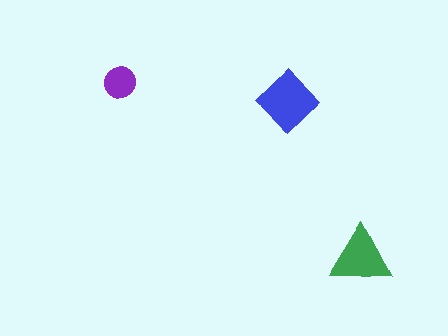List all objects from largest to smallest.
The blue diamond, the green triangle, the purple circle.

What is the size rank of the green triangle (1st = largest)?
2nd.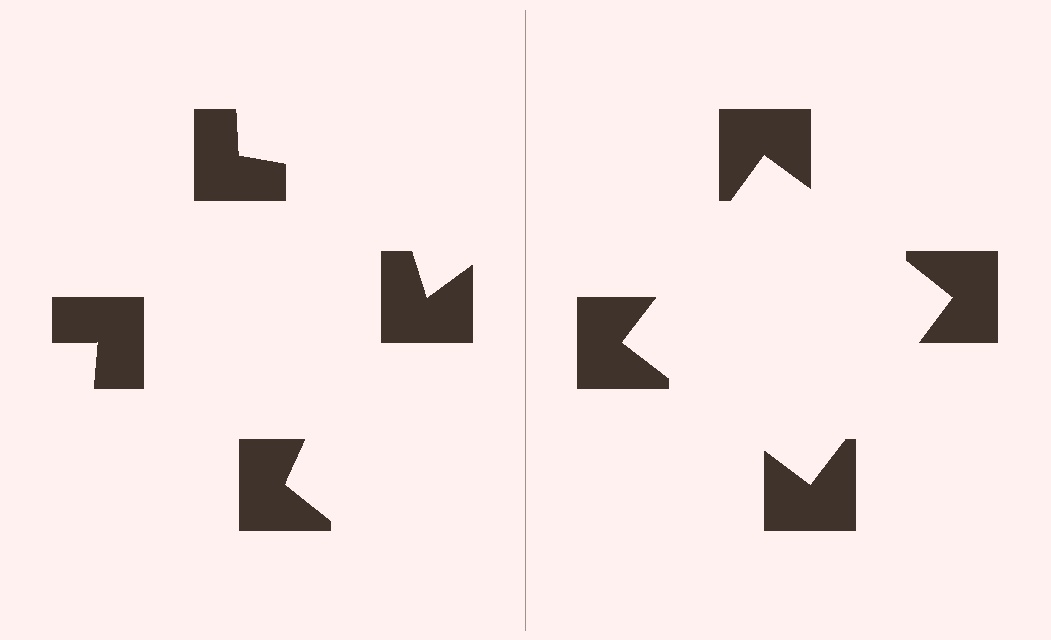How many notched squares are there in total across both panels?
8 — 4 on each side.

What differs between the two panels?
The notched squares are positioned identically on both sides; only the wedge orientations differ. On the right they align to a square; on the left they are misaligned.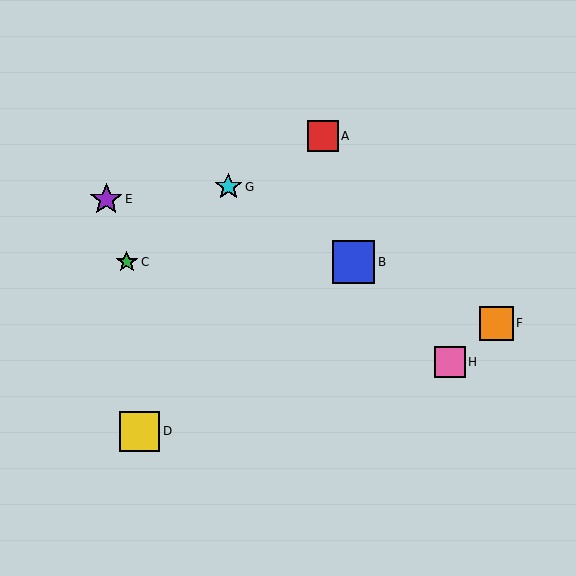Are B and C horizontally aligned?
Yes, both are at y≈262.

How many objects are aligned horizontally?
2 objects (B, C) are aligned horizontally.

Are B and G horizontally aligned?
No, B is at y≈262 and G is at y≈187.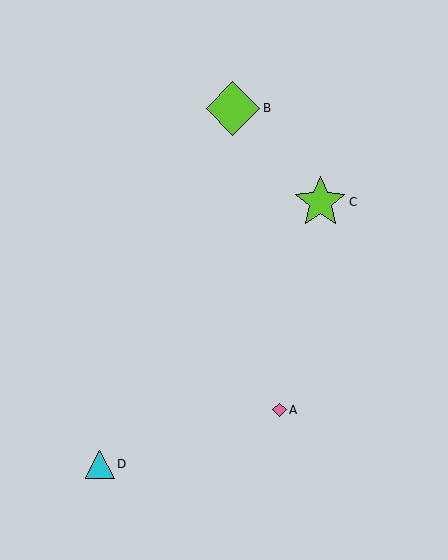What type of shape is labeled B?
Shape B is a lime diamond.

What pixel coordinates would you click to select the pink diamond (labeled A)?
Click at (280, 410) to select the pink diamond A.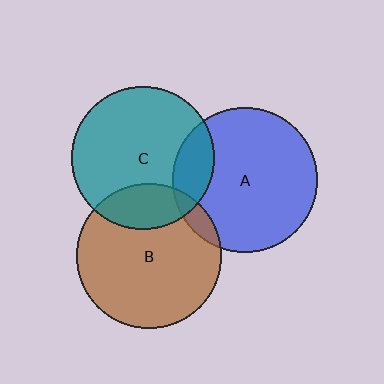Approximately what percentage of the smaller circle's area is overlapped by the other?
Approximately 20%.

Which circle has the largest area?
Circle B (brown).